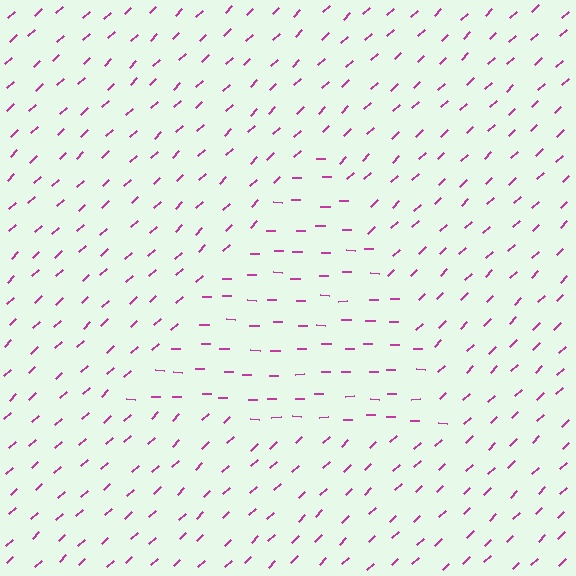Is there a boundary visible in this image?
Yes, there is a texture boundary formed by a change in line orientation.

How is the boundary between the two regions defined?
The boundary is defined purely by a change in line orientation (approximately 45 degrees difference). All lines are the same color and thickness.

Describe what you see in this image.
The image is filled with small magenta line segments. A triangle region in the image has lines oriented differently from the surrounding lines, creating a visible texture boundary.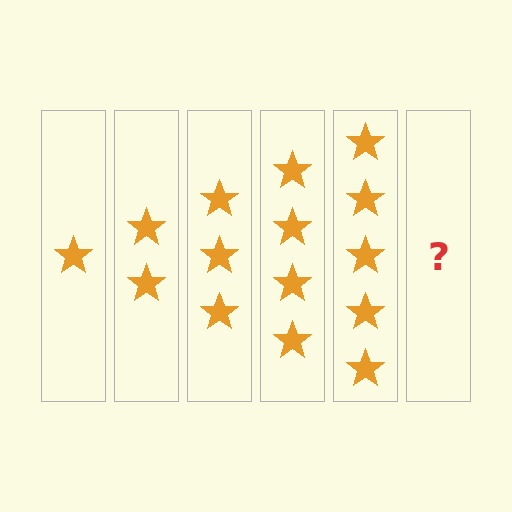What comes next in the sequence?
The next element should be 6 stars.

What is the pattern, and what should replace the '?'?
The pattern is that each step adds one more star. The '?' should be 6 stars.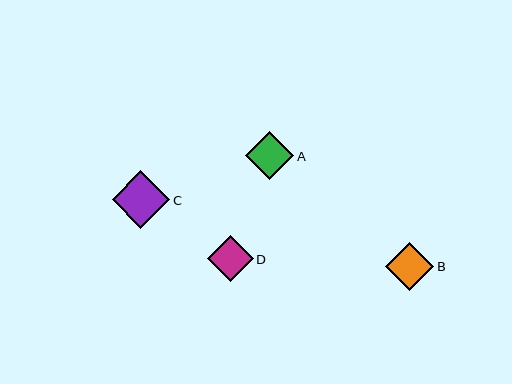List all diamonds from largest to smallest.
From largest to smallest: C, B, A, D.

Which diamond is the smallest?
Diamond D is the smallest with a size of approximately 45 pixels.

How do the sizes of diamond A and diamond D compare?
Diamond A and diamond D are approximately the same size.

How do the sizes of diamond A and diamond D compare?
Diamond A and diamond D are approximately the same size.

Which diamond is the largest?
Diamond C is the largest with a size of approximately 57 pixels.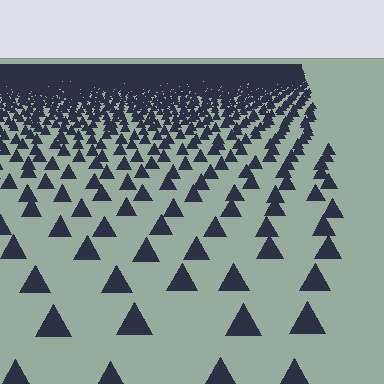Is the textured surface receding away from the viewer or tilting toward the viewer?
The surface is receding away from the viewer. Texture elements get smaller and denser toward the top.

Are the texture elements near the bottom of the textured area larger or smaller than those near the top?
Larger. Near the bottom, elements are closer to the viewer and appear at a bigger on-screen size.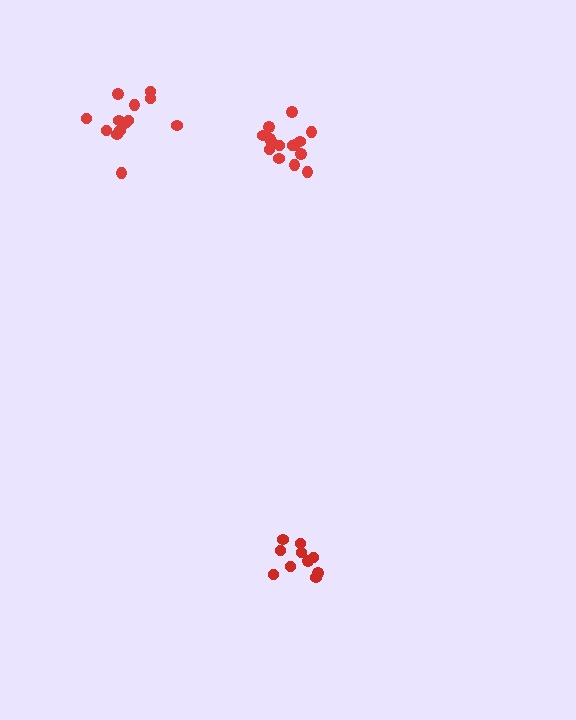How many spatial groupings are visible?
There are 3 spatial groupings.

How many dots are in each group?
Group 1: 15 dots, Group 2: 13 dots, Group 3: 10 dots (38 total).